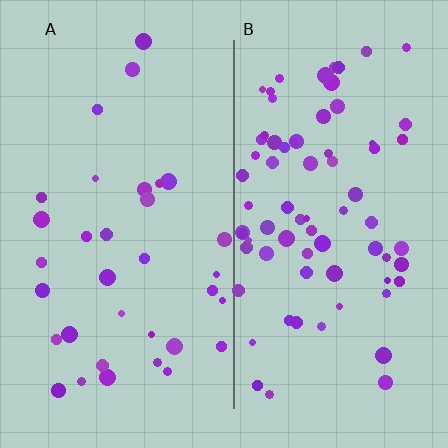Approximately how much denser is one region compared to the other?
Approximately 2.2× — region B over region A.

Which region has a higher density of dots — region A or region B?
B (the right).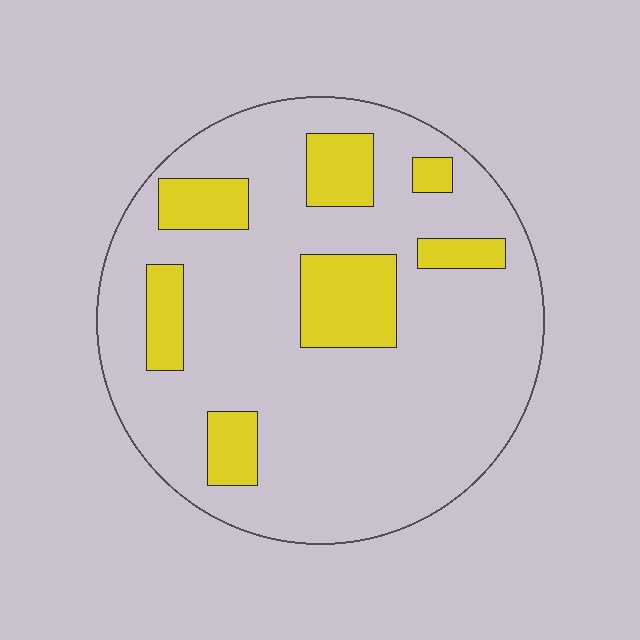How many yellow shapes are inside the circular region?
7.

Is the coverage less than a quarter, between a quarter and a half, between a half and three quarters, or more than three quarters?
Less than a quarter.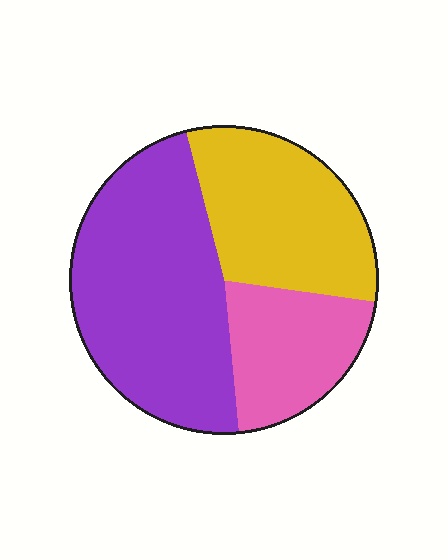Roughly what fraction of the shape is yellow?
Yellow covers around 30% of the shape.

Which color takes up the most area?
Purple, at roughly 50%.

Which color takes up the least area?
Pink, at roughly 20%.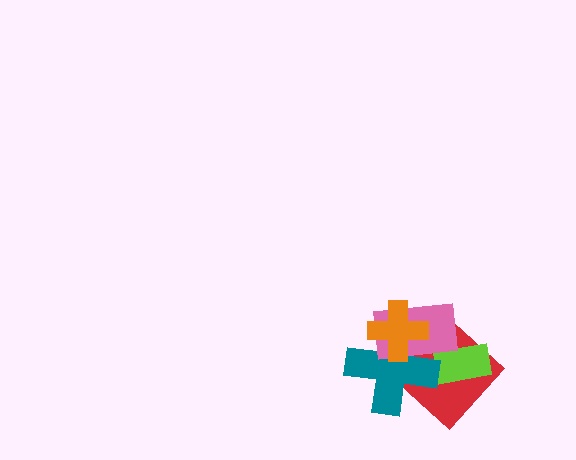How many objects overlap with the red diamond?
4 objects overlap with the red diamond.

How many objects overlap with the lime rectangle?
2 objects overlap with the lime rectangle.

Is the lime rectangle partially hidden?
Yes, it is partially covered by another shape.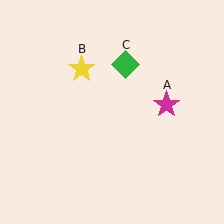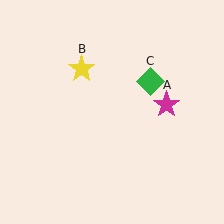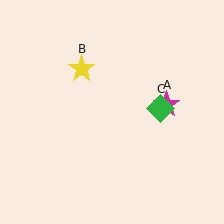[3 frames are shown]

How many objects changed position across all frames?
1 object changed position: green diamond (object C).